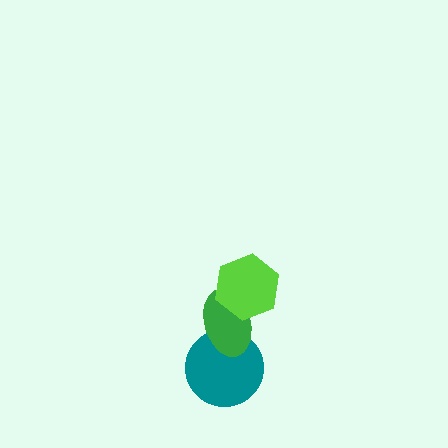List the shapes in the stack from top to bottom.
From top to bottom: the lime hexagon, the green ellipse, the teal circle.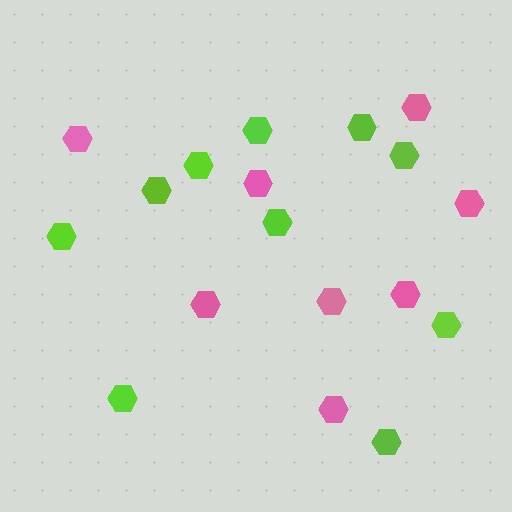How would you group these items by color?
There are 2 groups: one group of lime hexagons (10) and one group of pink hexagons (8).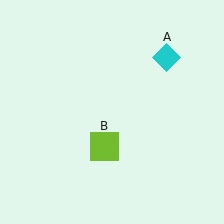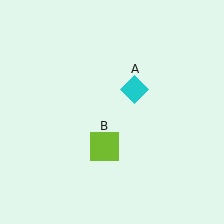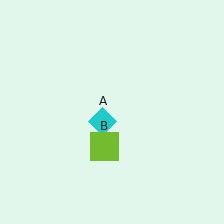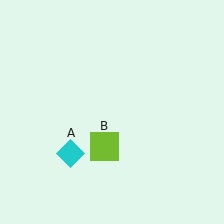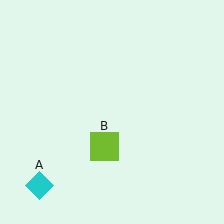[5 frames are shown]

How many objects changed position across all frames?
1 object changed position: cyan diamond (object A).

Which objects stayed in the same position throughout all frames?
Lime square (object B) remained stationary.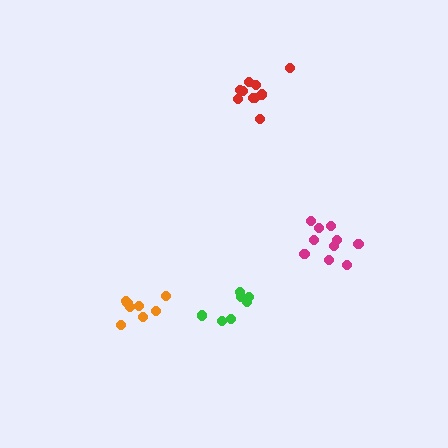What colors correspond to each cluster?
The clusters are colored: green, orange, magenta, red.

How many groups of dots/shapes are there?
There are 4 groups.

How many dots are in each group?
Group 1: 7 dots, Group 2: 8 dots, Group 3: 10 dots, Group 4: 10 dots (35 total).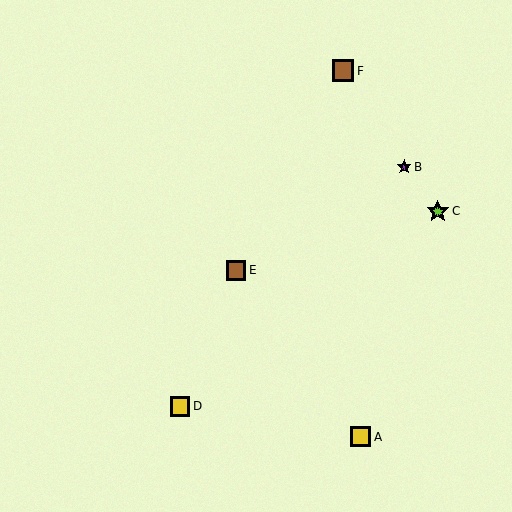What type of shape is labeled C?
Shape C is a lime star.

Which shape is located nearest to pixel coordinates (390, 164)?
The purple star (labeled B) at (404, 167) is nearest to that location.